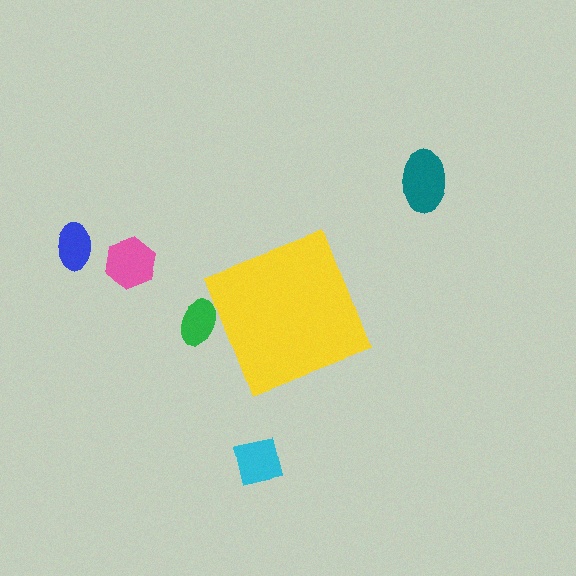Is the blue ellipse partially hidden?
No, the blue ellipse is fully visible.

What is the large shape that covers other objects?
A yellow diamond.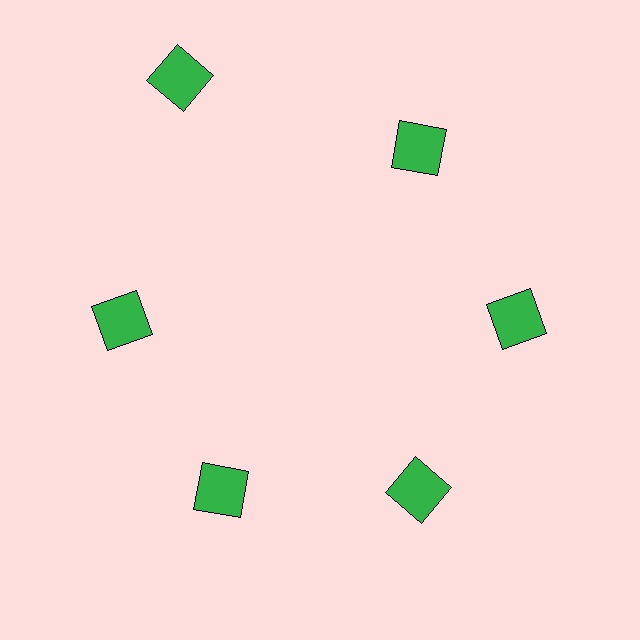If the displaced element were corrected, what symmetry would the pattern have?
It would have 6-fold rotational symmetry — the pattern would map onto itself every 60 degrees.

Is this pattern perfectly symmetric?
No. The 6 green squares are arranged in a ring, but one element near the 11 o'clock position is pushed outward from the center, breaking the 6-fold rotational symmetry.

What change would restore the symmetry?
The symmetry would be restored by moving it inward, back onto the ring so that all 6 squares sit at equal angles and equal distance from the center.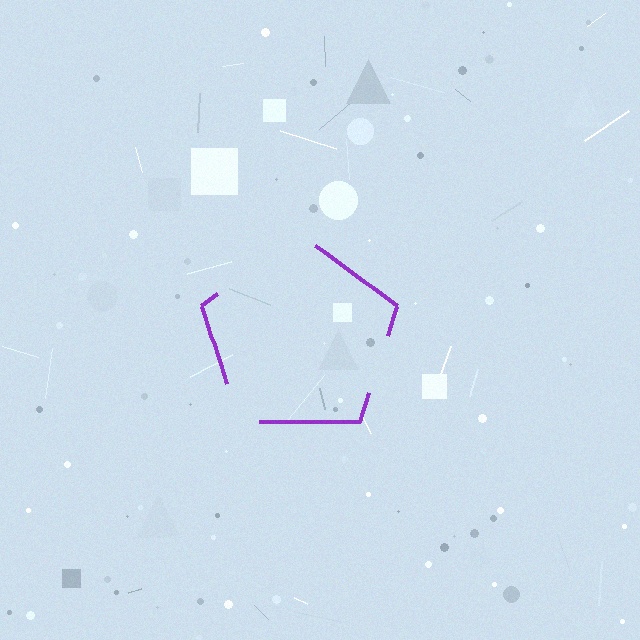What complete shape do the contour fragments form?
The contour fragments form a pentagon.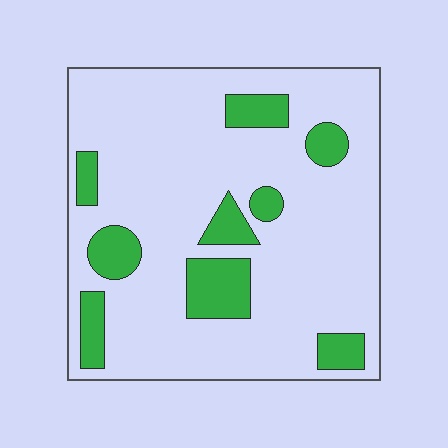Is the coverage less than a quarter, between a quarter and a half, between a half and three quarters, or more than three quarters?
Less than a quarter.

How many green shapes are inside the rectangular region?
9.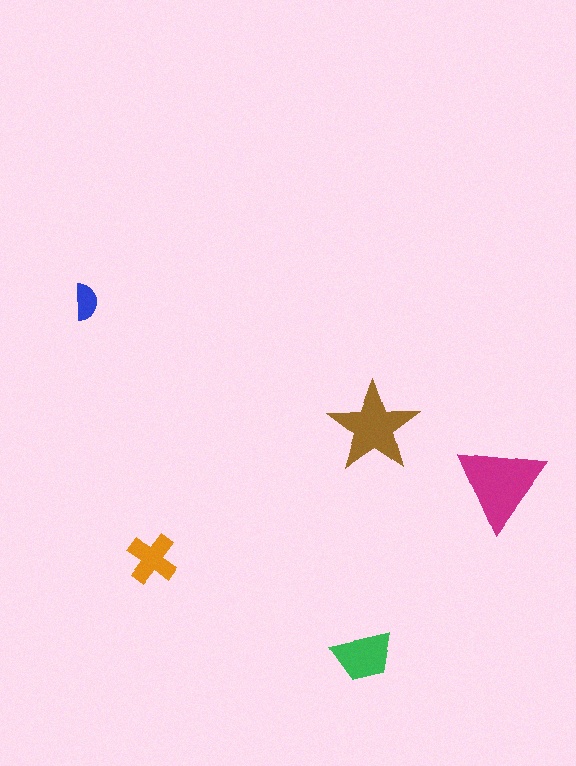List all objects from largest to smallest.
The magenta triangle, the brown star, the green trapezoid, the orange cross, the blue semicircle.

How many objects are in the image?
There are 5 objects in the image.